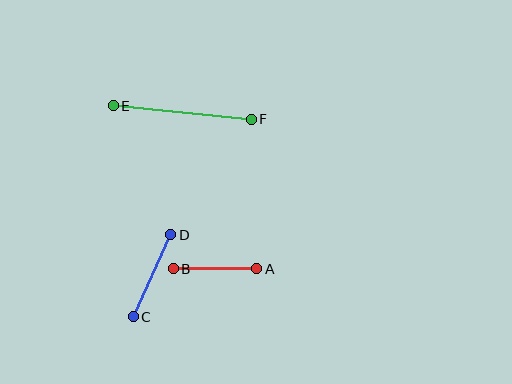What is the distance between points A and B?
The distance is approximately 83 pixels.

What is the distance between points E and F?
The distance is approximately 139 pixels.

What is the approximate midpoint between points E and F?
The midpoint is at approximately (182, 113) pixels.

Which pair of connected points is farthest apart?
Points E and F are farthest apart.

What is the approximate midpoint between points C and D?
The midpoint is at approximately (152, 276) pixels.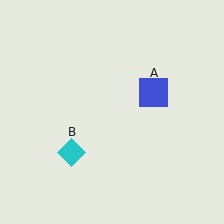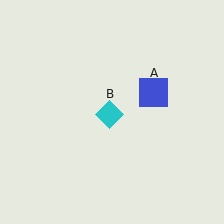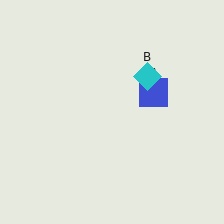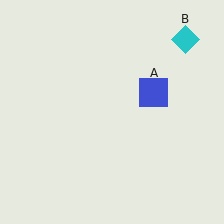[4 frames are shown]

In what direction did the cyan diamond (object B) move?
The cyan diamond (object B) moved up and to the right.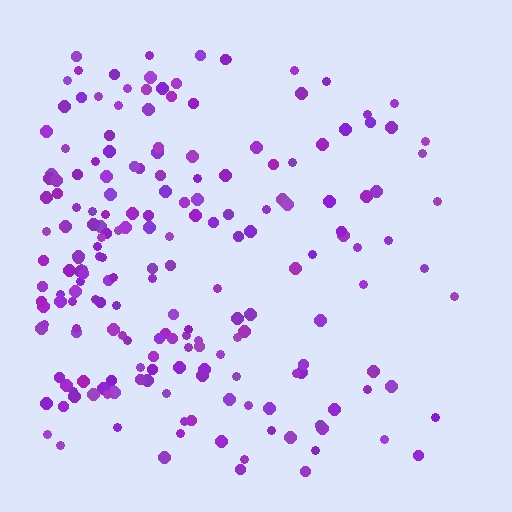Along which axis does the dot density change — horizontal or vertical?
Horizontal.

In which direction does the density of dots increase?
From right to left, with the left side densest.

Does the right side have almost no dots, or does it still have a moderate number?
Still a moderate number, just noticeably fewer than the left.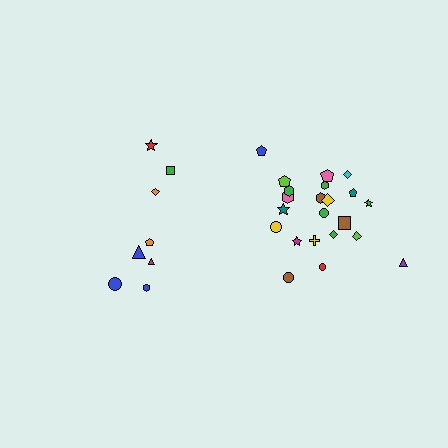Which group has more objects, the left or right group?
The right group.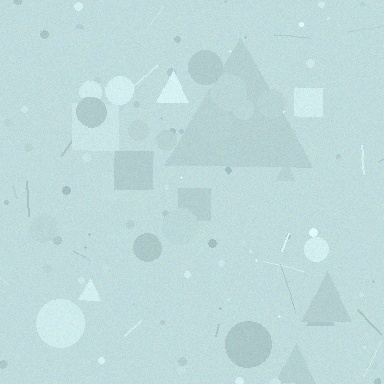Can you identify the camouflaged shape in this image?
The camouflaged shape is a triangle.